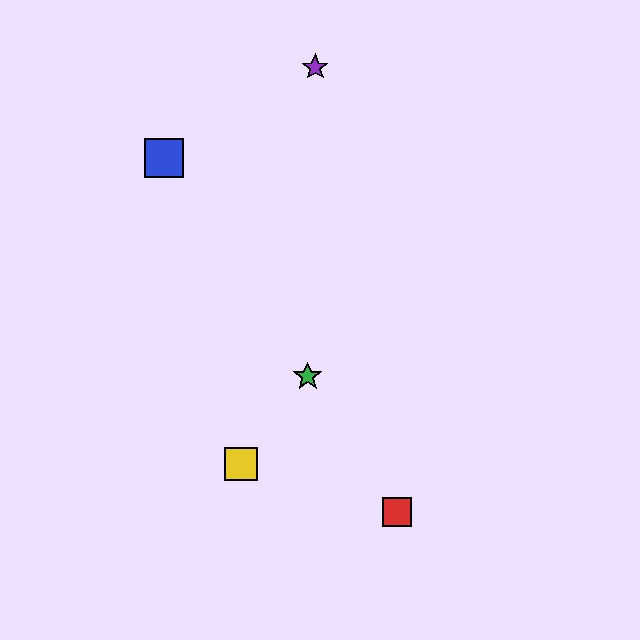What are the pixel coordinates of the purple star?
The purple star is at (315, 67).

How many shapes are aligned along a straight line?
3 shapes (the red square, the blue square, the green star) are aligned along a straight line.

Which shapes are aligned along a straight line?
The red square, the blue square, the green star are aligned along a straight line.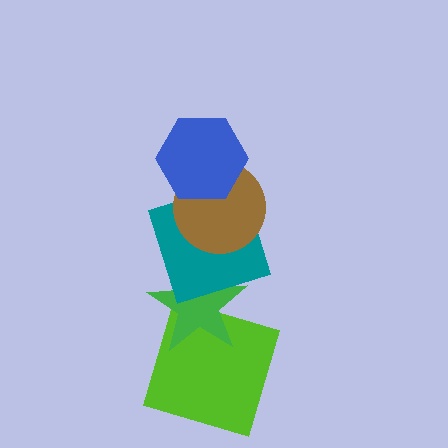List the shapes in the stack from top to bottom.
From top to bottom: the blue hexagon, the brown circle, the teal square, the green star, the lime square.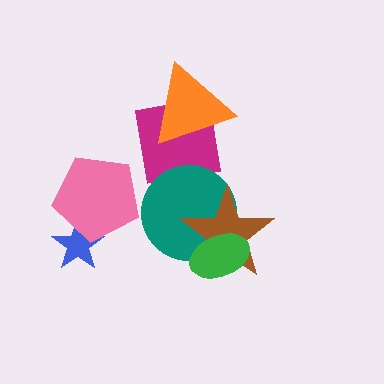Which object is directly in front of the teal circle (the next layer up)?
The brown star is directly in front of the teal circle.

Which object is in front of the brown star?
The green ellipse is in front of the brown star.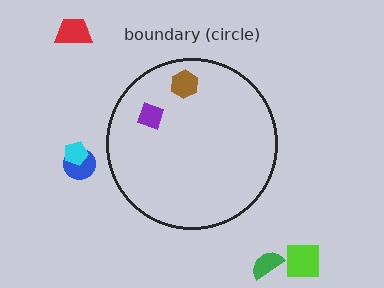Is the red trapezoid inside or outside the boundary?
Outside.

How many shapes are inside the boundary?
2 inside, 5 outside.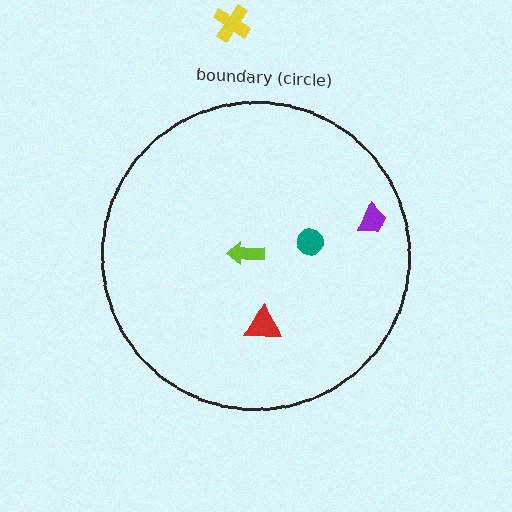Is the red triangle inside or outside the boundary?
Inside.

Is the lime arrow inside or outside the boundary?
Inside.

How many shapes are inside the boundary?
4 inside, 1 outside.